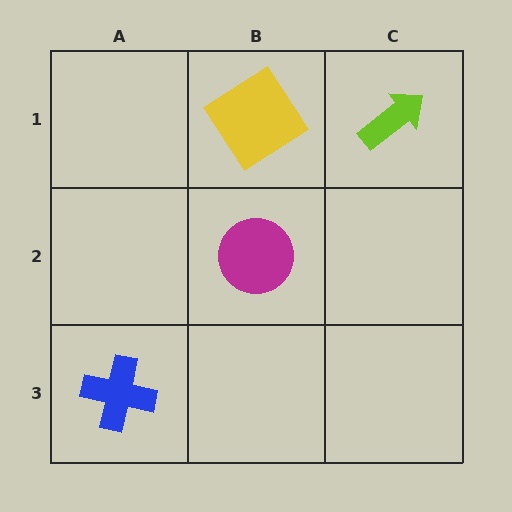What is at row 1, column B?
A yellow diamond.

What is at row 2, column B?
A magenta circle.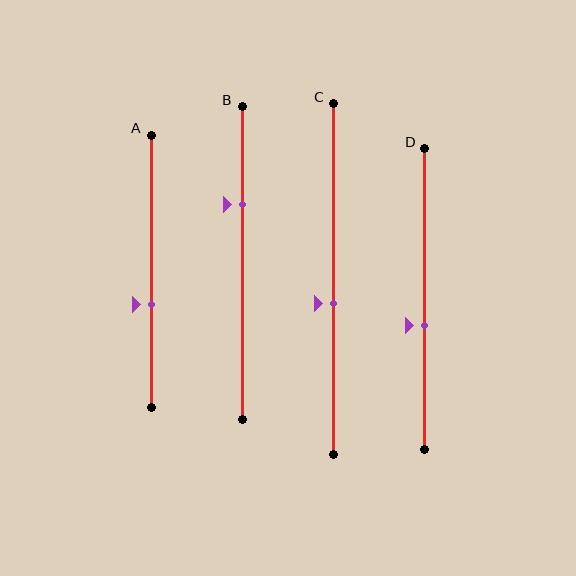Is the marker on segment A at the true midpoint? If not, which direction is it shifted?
No, the marker on segment A is shifted downward by about 12% of the segment length.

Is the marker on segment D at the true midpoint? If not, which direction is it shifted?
No, the marker on segment D is shifted downward by about 9% of the segment length.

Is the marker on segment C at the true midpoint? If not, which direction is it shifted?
No, the marker on segment C is shifted downward by about 7% of the segment length.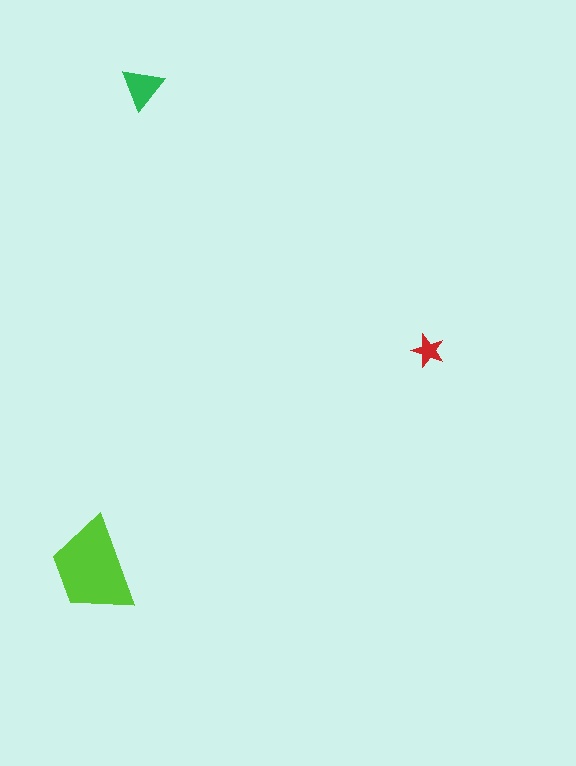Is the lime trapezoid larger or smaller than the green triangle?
Larger.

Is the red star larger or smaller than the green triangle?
Smaller.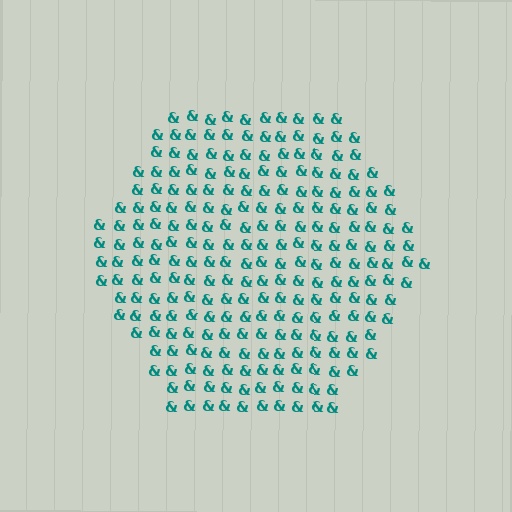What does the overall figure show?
The overall figure shows a hexagon.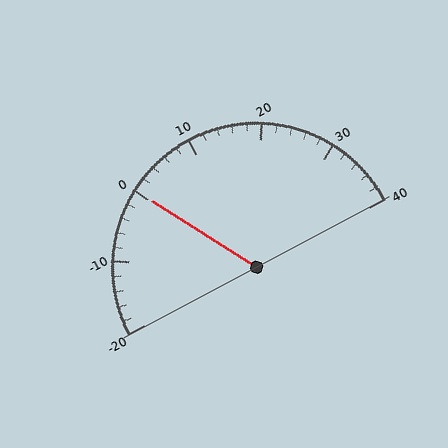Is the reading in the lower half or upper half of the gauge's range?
The reading is in the lower half of the range (-20 to 40).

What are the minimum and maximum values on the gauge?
The gauge ranges from -20 to 40.